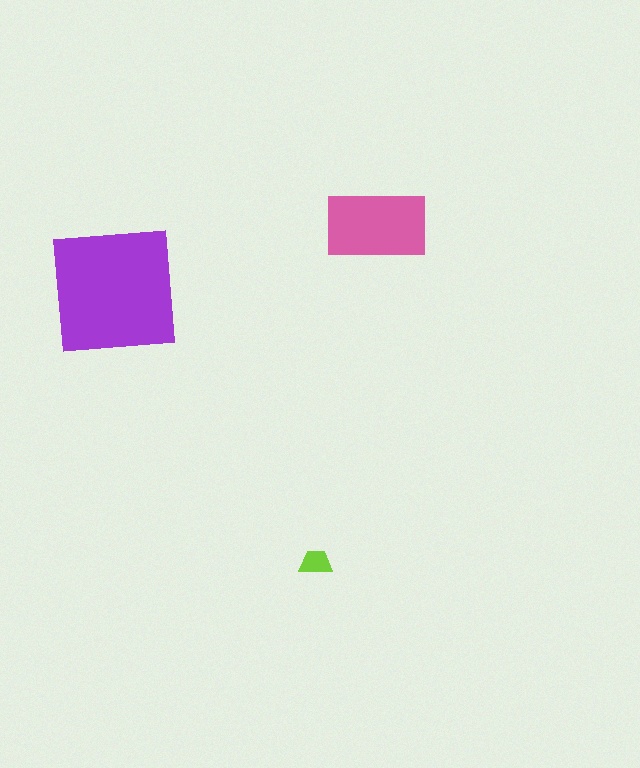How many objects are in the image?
There are 3 objects in the image.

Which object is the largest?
The purple square.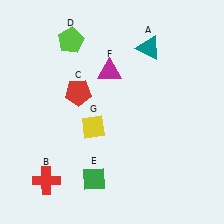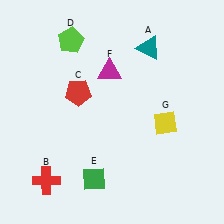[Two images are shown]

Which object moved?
The yellow diamond (G) moved right.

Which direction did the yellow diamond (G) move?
The yellow diamond (G) moved right.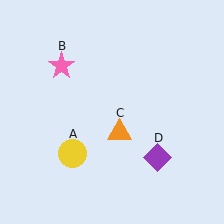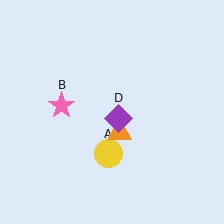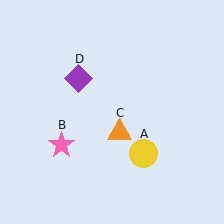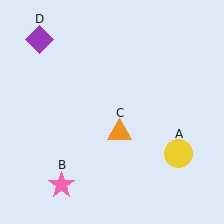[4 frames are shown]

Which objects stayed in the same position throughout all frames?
Orange triangle (object C) remained stationary.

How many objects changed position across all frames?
3 objects changed position: yellow circle (object A), pink star (object B), purple diamond (object D).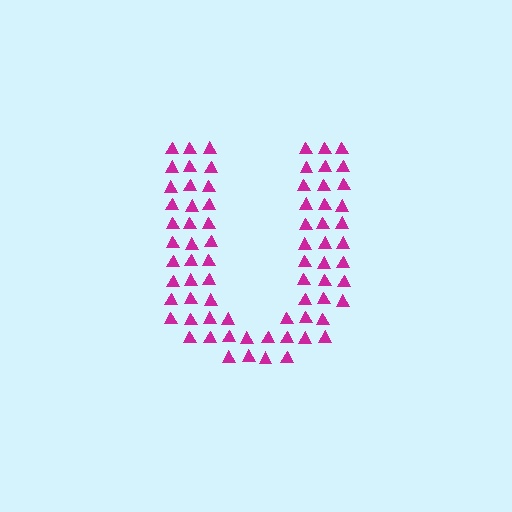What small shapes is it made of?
It is made of small triangles.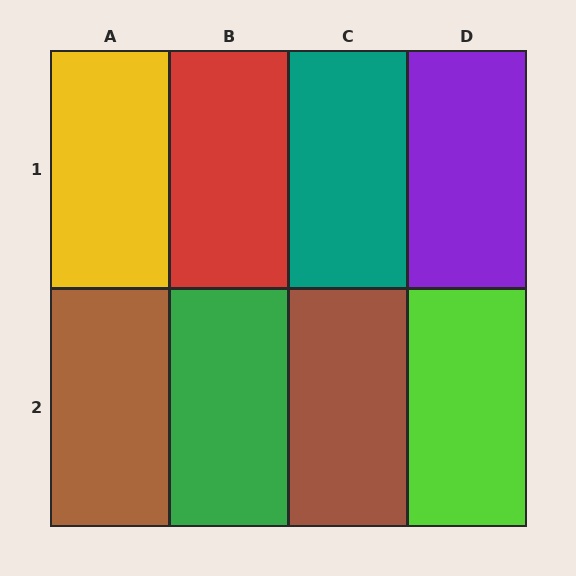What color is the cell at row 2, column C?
Brown.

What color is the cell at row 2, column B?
Green.